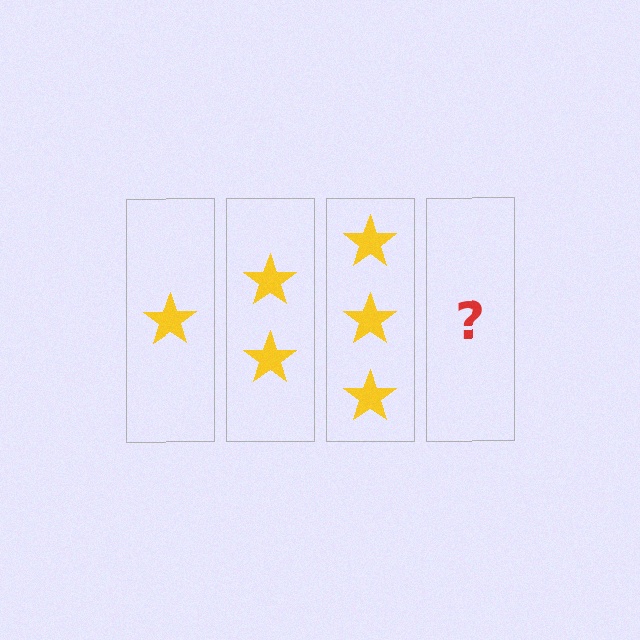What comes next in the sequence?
The next element should be 4 stars.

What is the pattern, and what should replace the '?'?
The pattern is that each step adds one more star. The '?' should be 4 stars.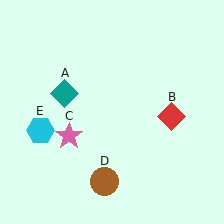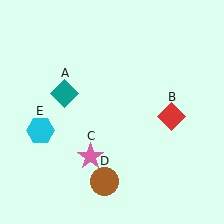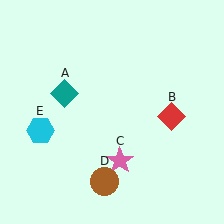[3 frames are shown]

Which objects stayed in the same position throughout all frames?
Teal diamond (object A) and red diamond (object B) and brown circle (object D) and cyan hexagon (object E) remained stationary.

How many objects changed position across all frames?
1 object changed position: pink star (object C).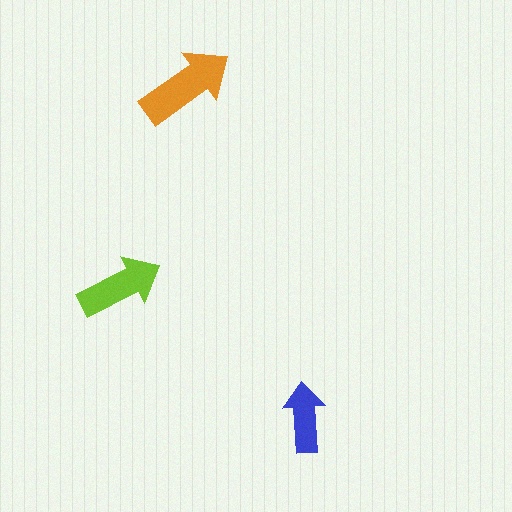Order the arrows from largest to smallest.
the orange one, the lime one, the blue one.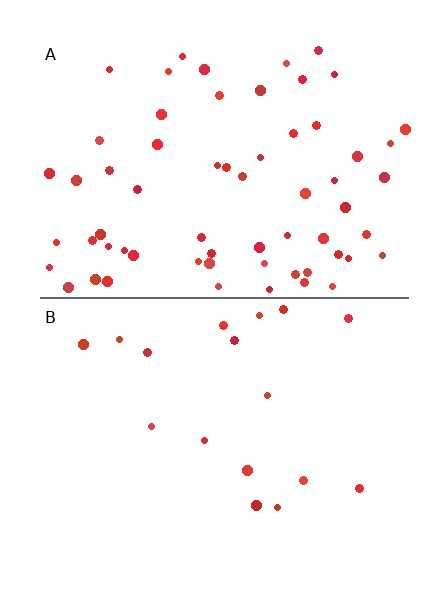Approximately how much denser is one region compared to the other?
Approximately 3.6× — region A over region B.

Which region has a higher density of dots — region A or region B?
A (the top).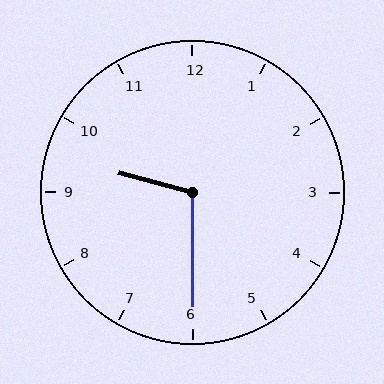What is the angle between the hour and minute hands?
Approximately 105 degrees.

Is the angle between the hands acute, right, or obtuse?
It is obtuse.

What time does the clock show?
9:30.